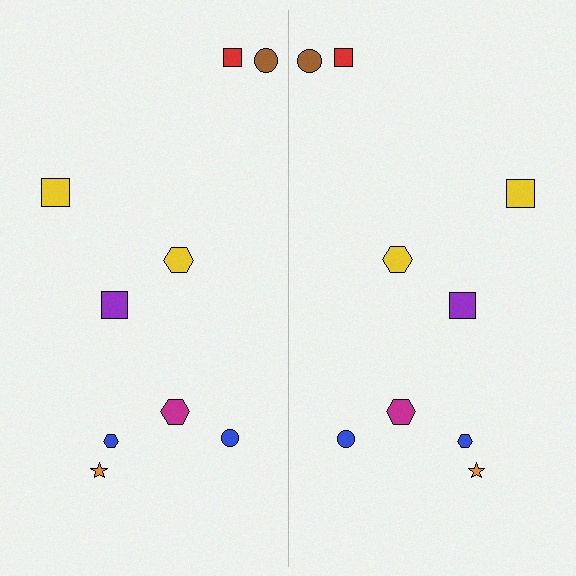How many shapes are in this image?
There are 18 shapes in this image.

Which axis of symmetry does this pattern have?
The pattern has a vertical axis of symmetry running through the center of the image.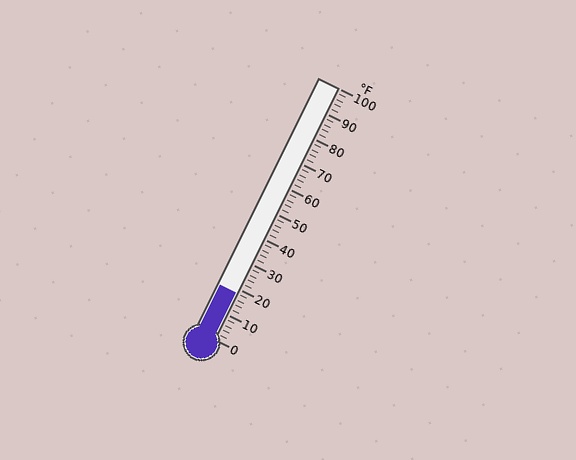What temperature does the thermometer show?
The thermometer shows approximately 18°F.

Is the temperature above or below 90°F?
The temperature is below 90°F.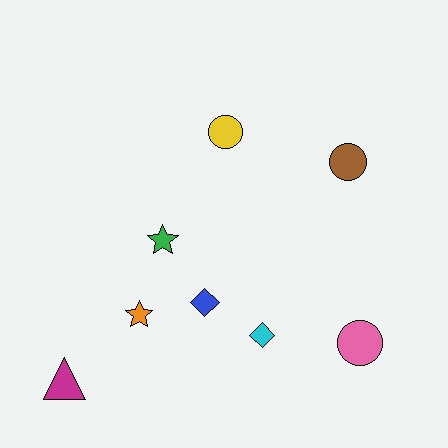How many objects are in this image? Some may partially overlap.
There are 8 objects.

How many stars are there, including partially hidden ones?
There are 2 stars.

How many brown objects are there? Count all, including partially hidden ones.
There is 1 brown object.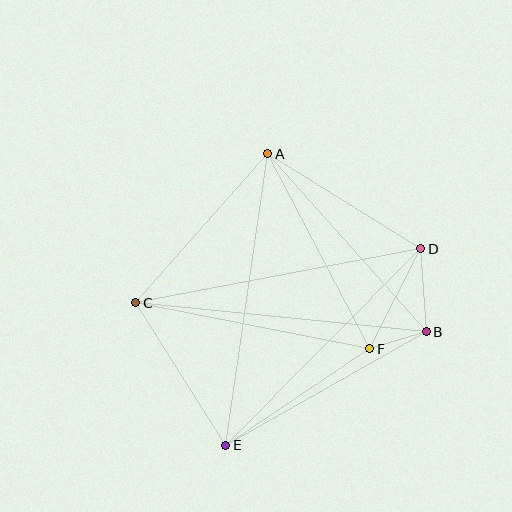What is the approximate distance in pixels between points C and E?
The distance between C and E is approximately 168 pixels.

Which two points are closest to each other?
Points B and F are closest to each other.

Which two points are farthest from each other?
Points A and E are farthest from each other.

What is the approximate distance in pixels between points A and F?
The distance between A and F is approximately 220 pixels.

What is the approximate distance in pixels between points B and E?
The distance between B and E is approximately 230 pixels.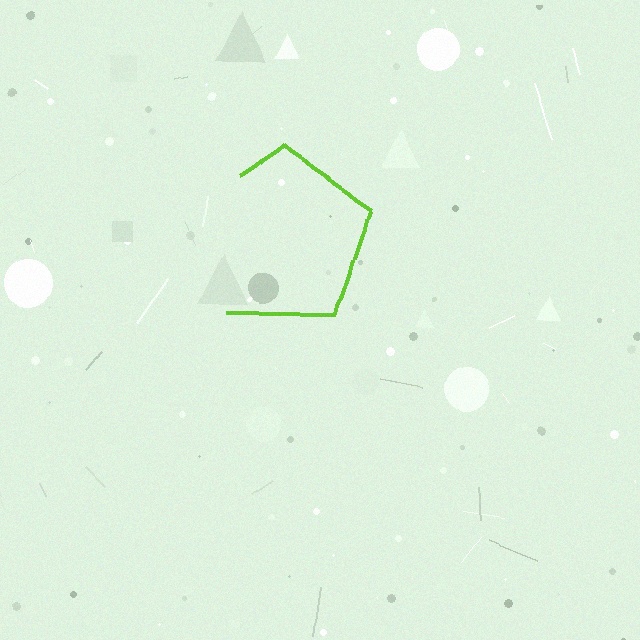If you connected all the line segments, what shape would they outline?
They would outline a pentagon.